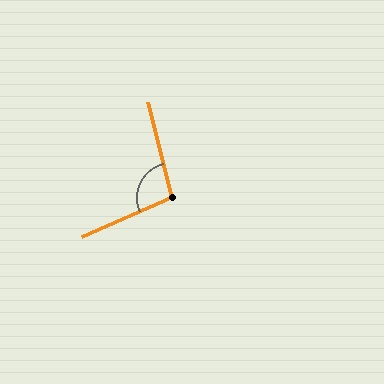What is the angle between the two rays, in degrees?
Approximately 100 degrees.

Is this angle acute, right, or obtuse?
It is obtuse.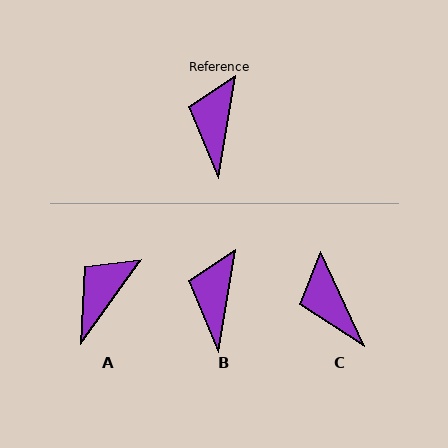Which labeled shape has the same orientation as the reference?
B.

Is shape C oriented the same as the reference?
No, it is off by about 35 degrees.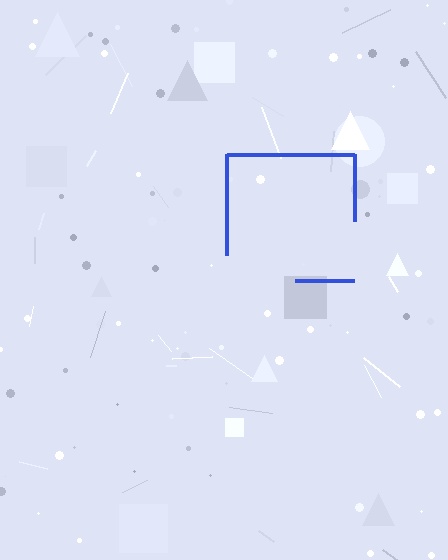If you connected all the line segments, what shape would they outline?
They would outline a square.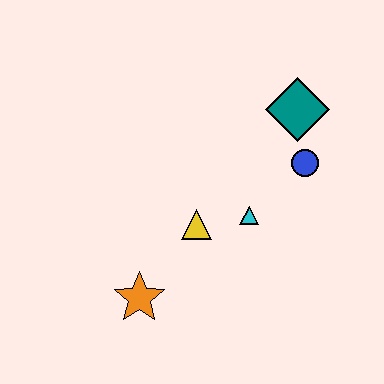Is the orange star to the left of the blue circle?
Yes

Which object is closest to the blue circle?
The teal diamond is closest to the blue circle.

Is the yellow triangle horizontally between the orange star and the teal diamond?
Yes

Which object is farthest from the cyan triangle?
The orange star is farthest from the cyan triangle.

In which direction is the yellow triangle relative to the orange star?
The yellow triangle is above the orange star.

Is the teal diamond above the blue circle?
Yes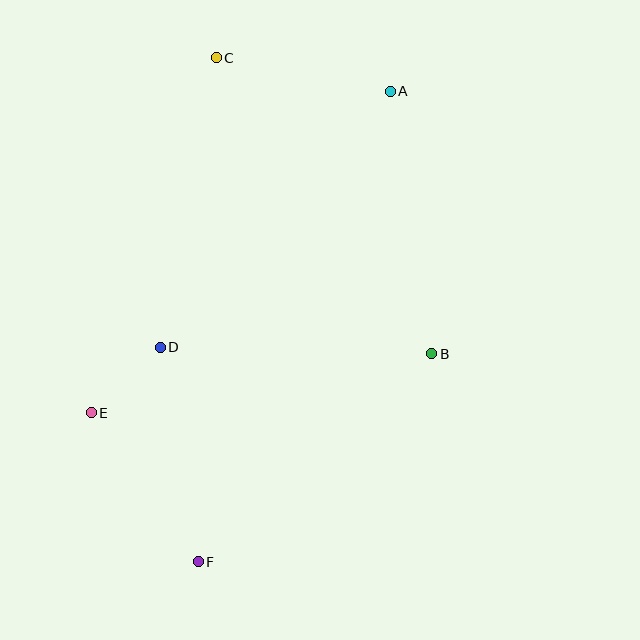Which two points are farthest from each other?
Points A and F are farthest from each other.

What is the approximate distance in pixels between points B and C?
The distance between B and C is approximately 366 pixels.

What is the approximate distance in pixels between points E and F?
The distance between E and F is approximately 183 pixels.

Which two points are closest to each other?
Points D and E are closest to each other.